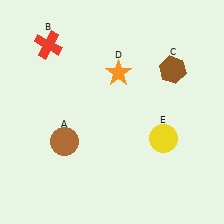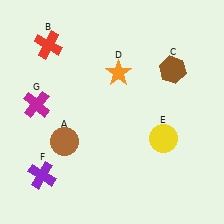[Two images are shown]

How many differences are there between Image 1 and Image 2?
There are 2 differences between the two images.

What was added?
A purple cross (F), a magenta cross (G) were added in Image 2.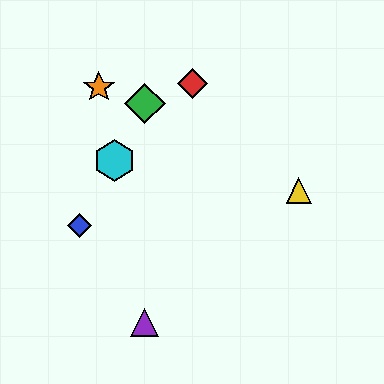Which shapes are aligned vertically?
The green diamond, the purple triangle are aligned vertically.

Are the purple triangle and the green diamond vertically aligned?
Yes, both are at x≈145.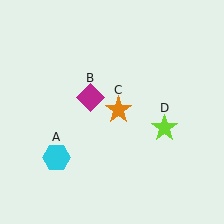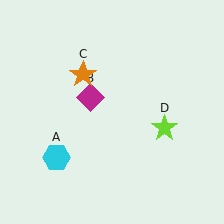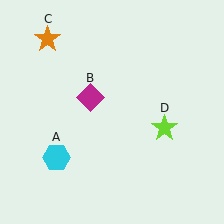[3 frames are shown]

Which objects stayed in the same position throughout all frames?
Cyan hexagon (object A) and magenta diamond (object B) and lime star (object D) remained stationary.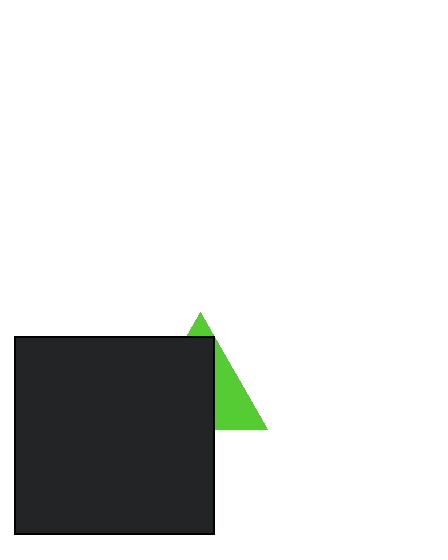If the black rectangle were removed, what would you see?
You would see the complete lime triangle.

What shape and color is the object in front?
The object in front is a black rectangle.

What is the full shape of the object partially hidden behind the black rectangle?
The partially hidden object is a lime triangle.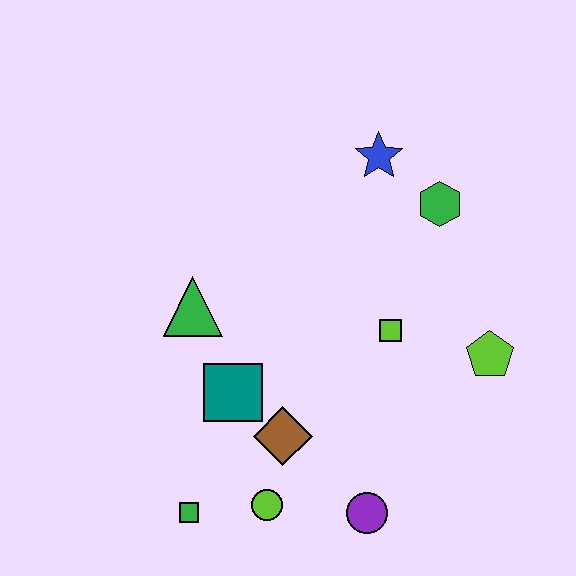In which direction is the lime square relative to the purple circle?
The lime square is above the purple circle.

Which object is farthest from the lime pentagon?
The green square is farthest from the lime pentagon.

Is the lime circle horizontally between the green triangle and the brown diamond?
Yes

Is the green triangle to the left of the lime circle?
Yes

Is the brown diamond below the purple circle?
No